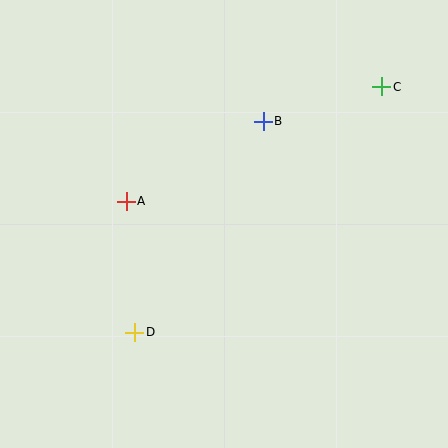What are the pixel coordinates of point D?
Point D is at (135, 332).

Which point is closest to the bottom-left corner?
Point D is closest to the bottom-left corner.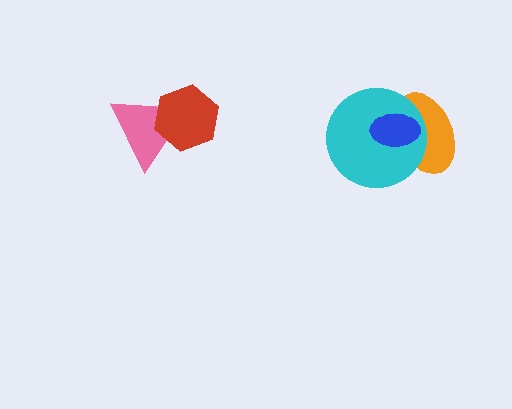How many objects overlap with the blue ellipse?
2 objects overlap with the blue ellipse.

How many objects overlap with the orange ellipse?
2 objects overlap with the orange ellipse.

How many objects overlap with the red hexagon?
1 object overlaps with the red hexagon.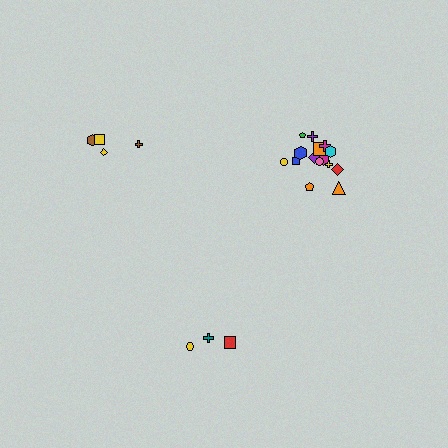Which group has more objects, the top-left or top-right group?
The top-right group.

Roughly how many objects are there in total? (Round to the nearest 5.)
Roughly 20 objects in total.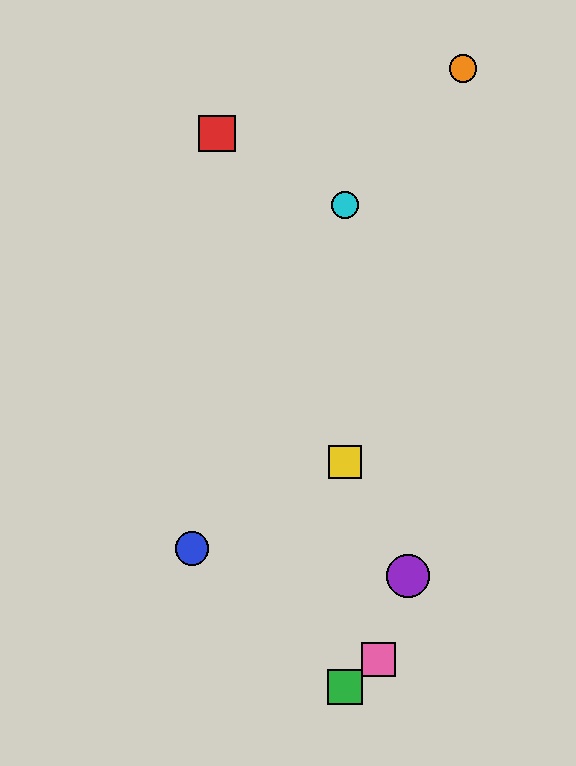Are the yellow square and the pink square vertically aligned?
No, the yellow square is at x≈345 and the pink square is at x≈378.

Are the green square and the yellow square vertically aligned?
Yes, both are at x≈345.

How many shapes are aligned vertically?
3 shapes (the green square, the yellow square, the cyan circle) are aligned vertically.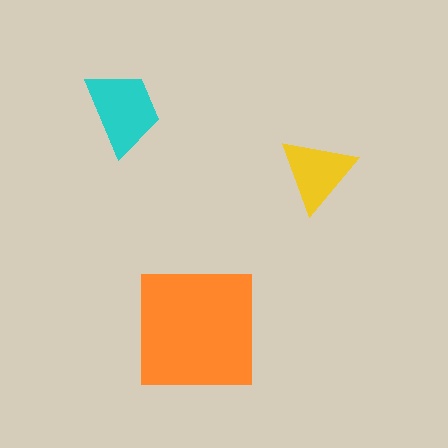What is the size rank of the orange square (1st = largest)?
1st.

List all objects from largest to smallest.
The orange square, the cyan trapezoid, the yellow triangle.